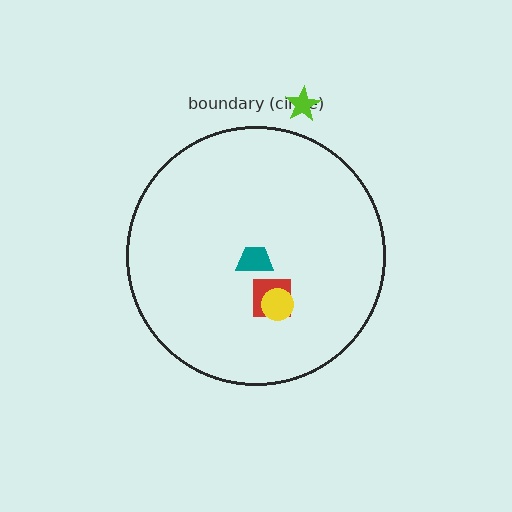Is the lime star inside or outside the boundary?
Outside.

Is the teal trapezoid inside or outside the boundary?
Inside.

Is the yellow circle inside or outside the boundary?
Inside.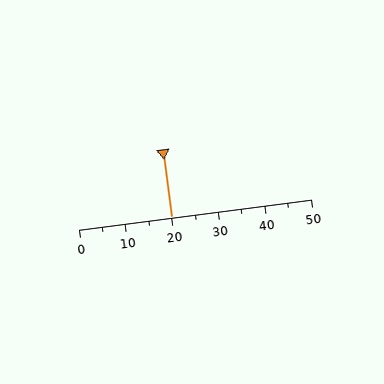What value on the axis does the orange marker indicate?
The marker indicates approximately 20.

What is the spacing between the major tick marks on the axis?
The major ticks are spaced 10 apart.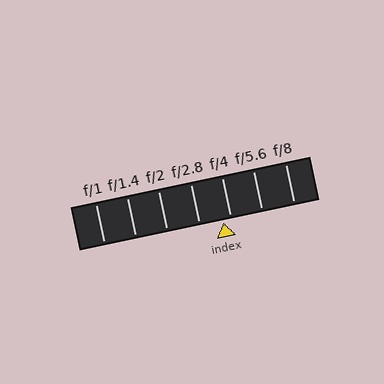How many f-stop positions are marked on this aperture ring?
There are 7 f-stop positions marked.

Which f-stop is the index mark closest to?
The index mark is closest to f/4.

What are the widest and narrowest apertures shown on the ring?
The widest aperture shown is f/1 and the narrowest is f/8.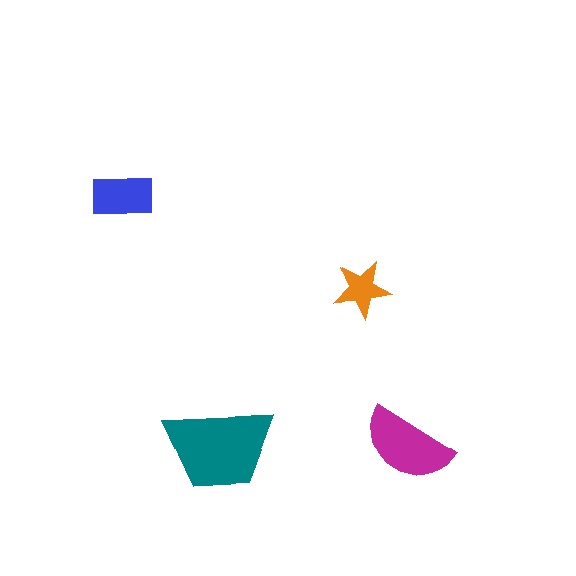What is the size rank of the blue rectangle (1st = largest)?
3rd.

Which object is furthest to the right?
The magenta semicircle is rightmost.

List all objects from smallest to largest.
The orange star, the blue rectangle, the magenta semicircle, the teal trapezoid.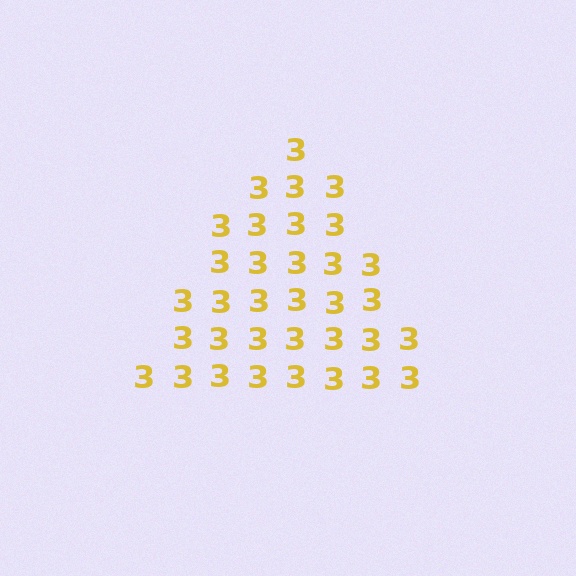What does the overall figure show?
The overall figure shows a triangle.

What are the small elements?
The small elements are digit 3's.